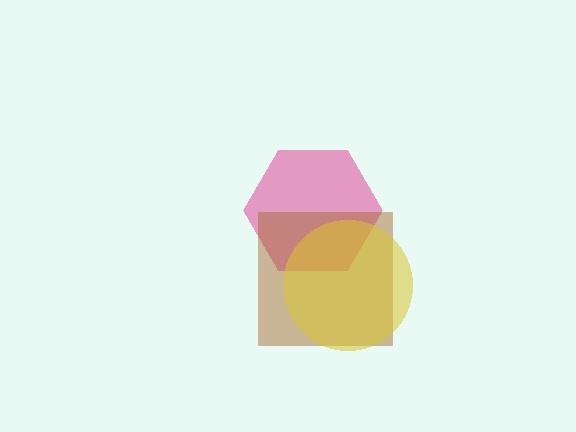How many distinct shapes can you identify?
There are 3 distinct shapes: a pink hexagon, a brown square, a yellow circle.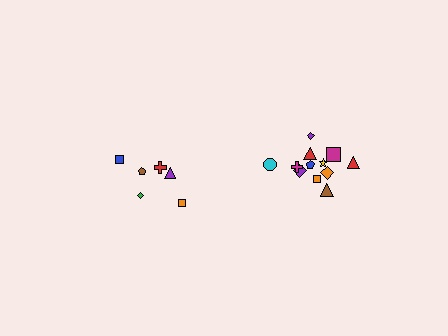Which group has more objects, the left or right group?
The right group.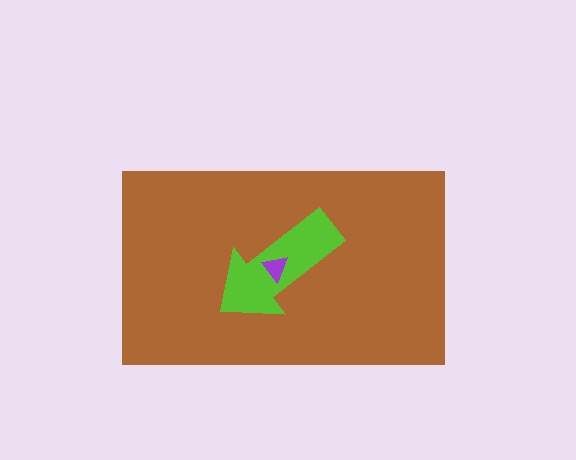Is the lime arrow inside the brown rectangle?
Yes.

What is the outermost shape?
The brown rectangle.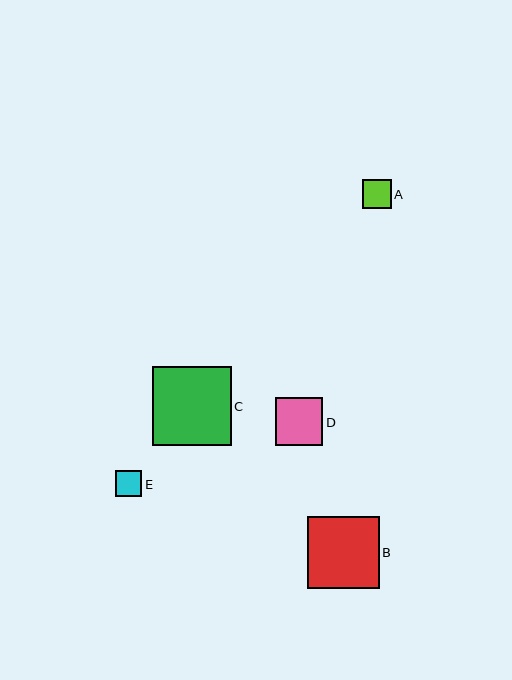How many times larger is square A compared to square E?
Square A is approximately 1.1 times the size of square E.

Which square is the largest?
Square C is the largest with a size of approximately 79 pixels.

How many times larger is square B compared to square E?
Square B is approximately 2.8 times the size of square E.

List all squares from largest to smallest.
From largest to smallest: C, B, D, A, E.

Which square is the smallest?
Square E is the smallest with a size of approximately 26 pixels.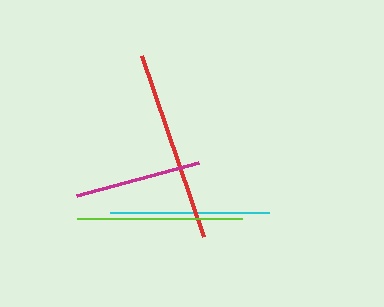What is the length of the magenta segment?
The magenta segment is approximately 126 pixels long.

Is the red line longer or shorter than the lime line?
The red line is longer than the lime line.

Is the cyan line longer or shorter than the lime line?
The lime line is longer than the cyan line.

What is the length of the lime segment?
The lime segment is approximately 165 pixels long.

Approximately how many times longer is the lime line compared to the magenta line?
The lime line is approximately 1.3 times the length of the magenta line.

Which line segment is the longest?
The red line is the longest at approximately 192 pixels.